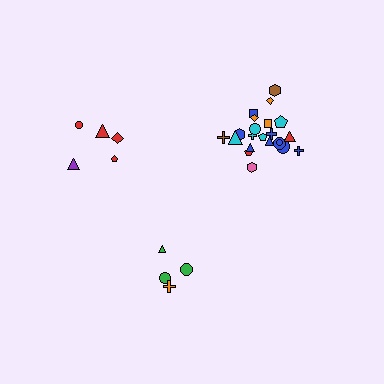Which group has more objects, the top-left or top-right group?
The top-right group.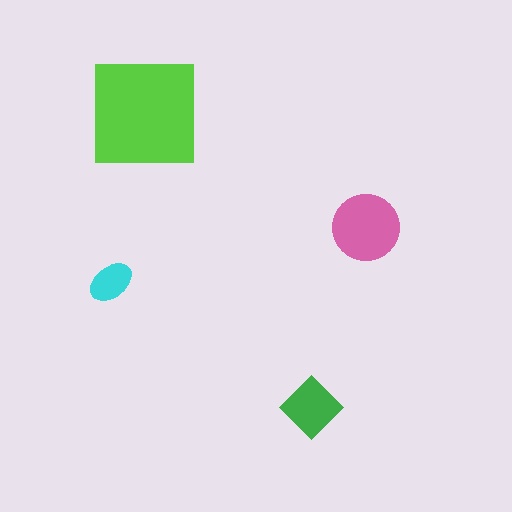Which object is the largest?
The lime square.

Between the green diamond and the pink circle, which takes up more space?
The pink circle.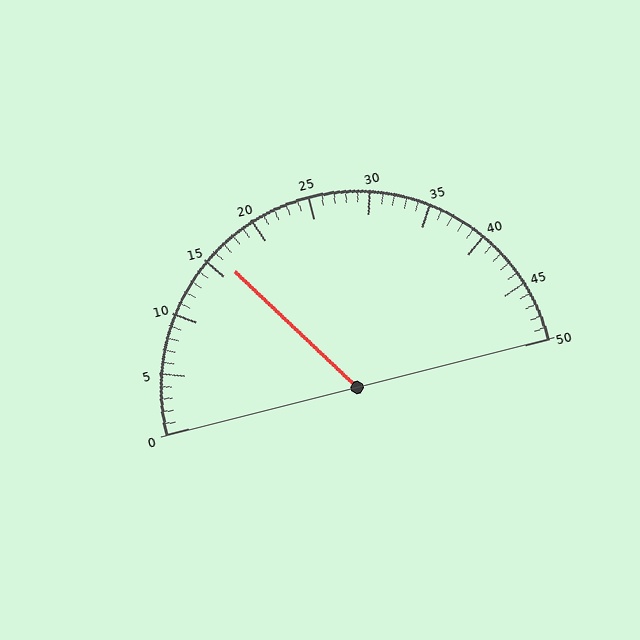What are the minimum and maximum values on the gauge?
The gauge ranges from 0 to 50.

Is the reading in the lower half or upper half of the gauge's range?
The reading is in the lower half of the range (0 to 50).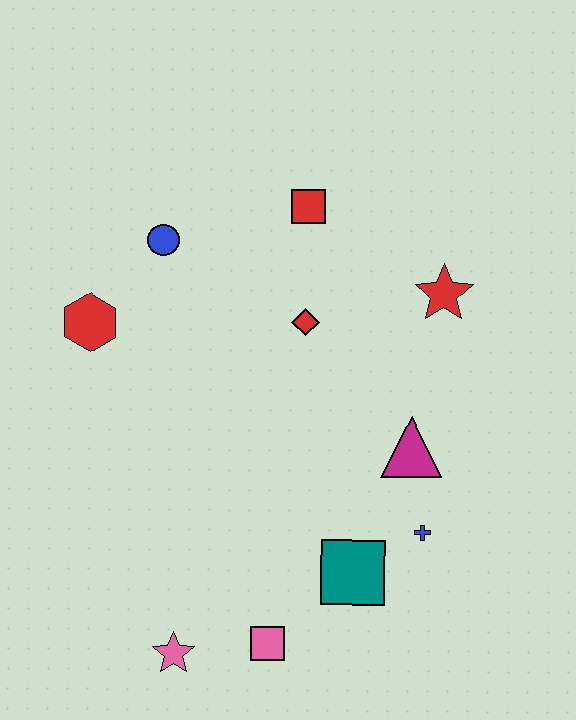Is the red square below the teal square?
No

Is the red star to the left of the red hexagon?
No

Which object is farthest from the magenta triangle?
The red hexagon is farthest from the magenta triangle.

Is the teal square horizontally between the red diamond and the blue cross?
Yes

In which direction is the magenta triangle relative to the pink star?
The magenta triangle is to the right of the pink star.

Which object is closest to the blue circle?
The red hexagon is closest to the blue circle.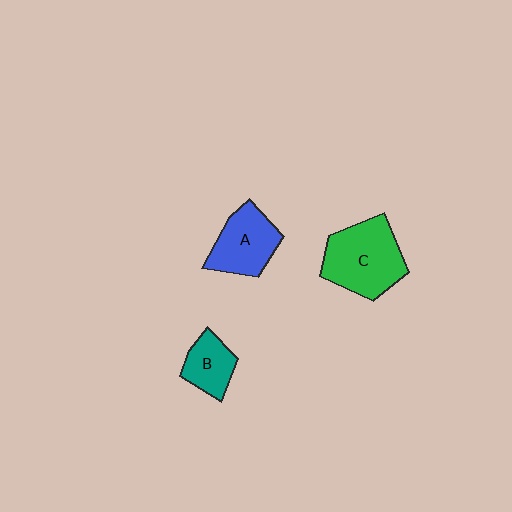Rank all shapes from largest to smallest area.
From largest to smallest: C (green), A (blue), B (teal).